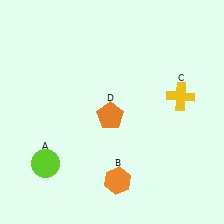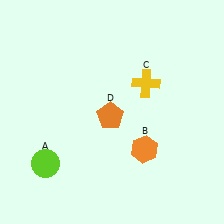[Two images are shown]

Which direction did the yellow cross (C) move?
The yellow cross (C) moved left.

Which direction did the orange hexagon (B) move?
The orange hexagon (B) moved up.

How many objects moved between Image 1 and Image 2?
2 objects moved between the two images.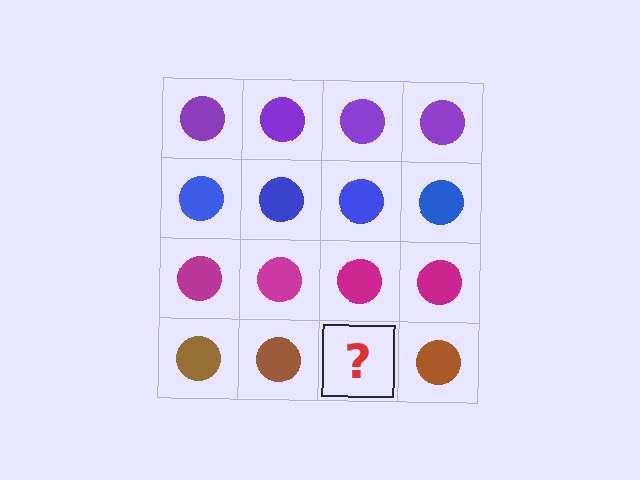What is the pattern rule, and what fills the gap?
The rule is that each row has a consistent color. The gap should be filled with a brown circle.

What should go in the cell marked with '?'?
The missing cell should contain a brown circle.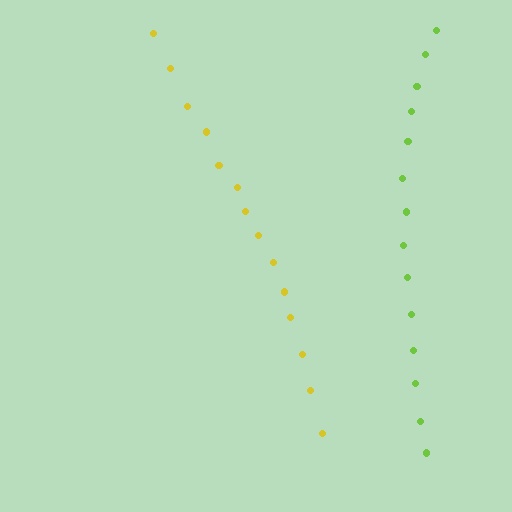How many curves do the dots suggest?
There are 2 distinct paths.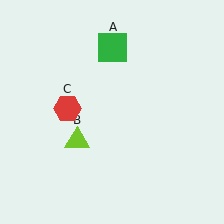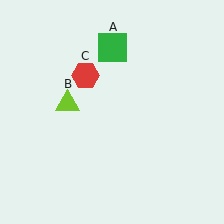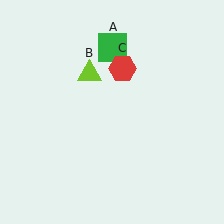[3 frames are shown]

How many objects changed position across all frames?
2 objects changed position: lime triangle (object B), red hexagon (object C).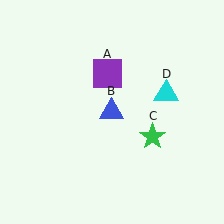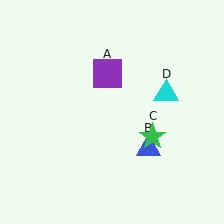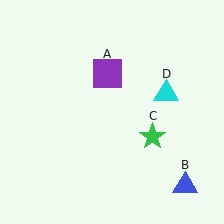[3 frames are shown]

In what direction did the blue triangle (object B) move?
The blue triangle (object B) moved down and to the right.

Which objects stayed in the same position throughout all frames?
Purple square (object A) and green star (object C) and cyan triangle (object D) remained stationary.